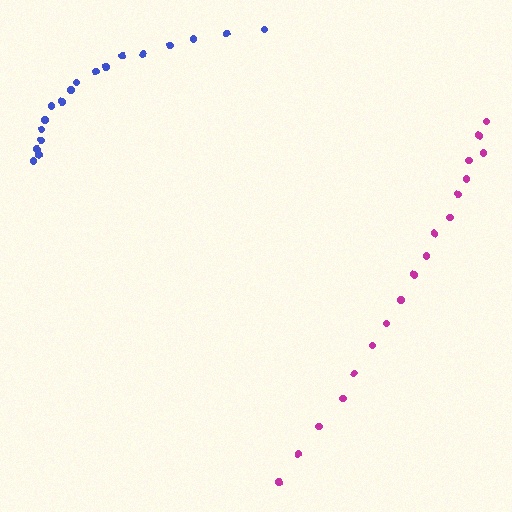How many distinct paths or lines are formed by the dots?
There are 2 distinct paths.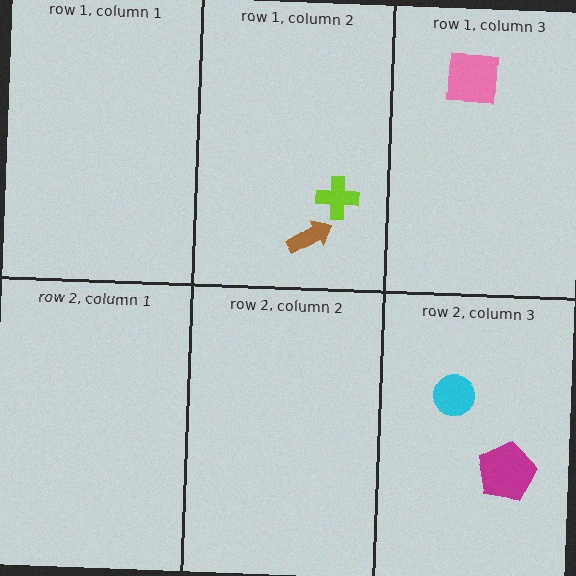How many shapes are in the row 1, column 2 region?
2.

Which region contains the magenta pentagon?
The row 2, column 3 region.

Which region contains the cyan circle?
The row 2, column 3 region.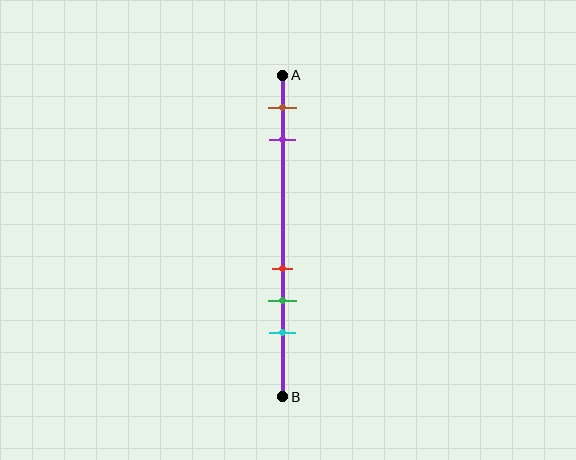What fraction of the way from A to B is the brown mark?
The brown mark is approximately 10% (0.1) of the way from A to B.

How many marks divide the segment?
There are 5 marks dividing the segment.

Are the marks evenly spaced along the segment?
No, the marks are not evenly spaced.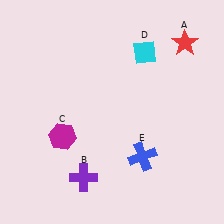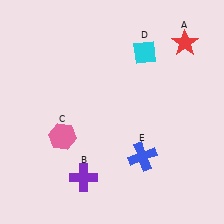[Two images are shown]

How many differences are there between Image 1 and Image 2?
There is 1 difference between the two images.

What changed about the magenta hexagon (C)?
In Image 1, C is magenta. In Image 2, it changed to pink.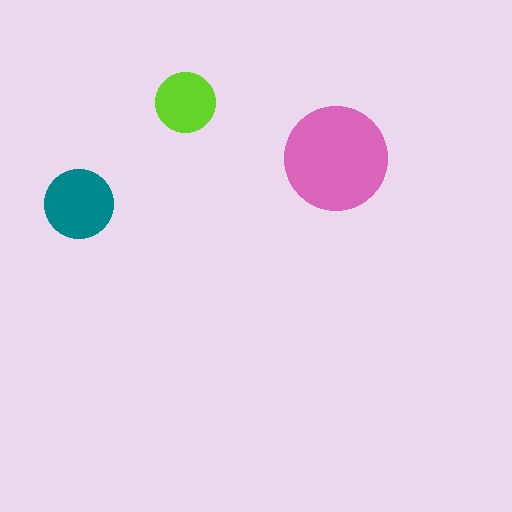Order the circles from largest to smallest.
the pink one, the teal one, the lime one.